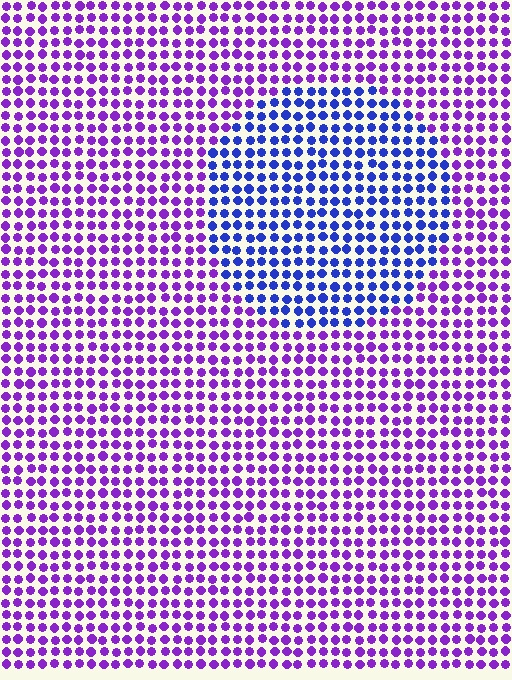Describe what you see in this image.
The image is filled with small purple elements in a uniform arrangement. A circle-shaped region is visible where the elements are tinted to a slightly different hue, forming a subtle color boundary.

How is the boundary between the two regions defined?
The boundary is defined purely by a slight shift in hue (about 45 degrees). Spacing, size, and orientation are identical on both sides.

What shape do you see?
I see a circle.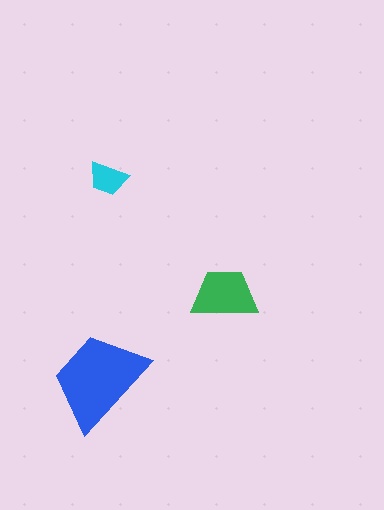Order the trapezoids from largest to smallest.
the blue one, the green one, the cyan one.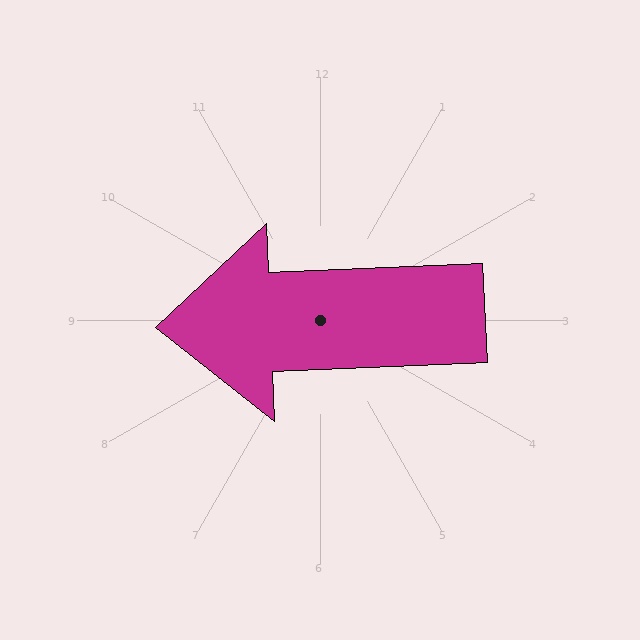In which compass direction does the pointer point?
West.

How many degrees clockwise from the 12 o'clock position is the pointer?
Approximately 268 degrees.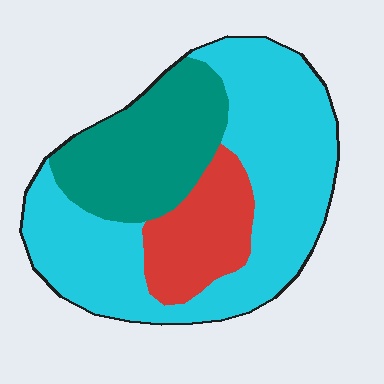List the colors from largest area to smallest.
From largest to smallest: cyan, teal, red.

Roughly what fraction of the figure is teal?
Teal takes up about one quarter (1/4) of the figure.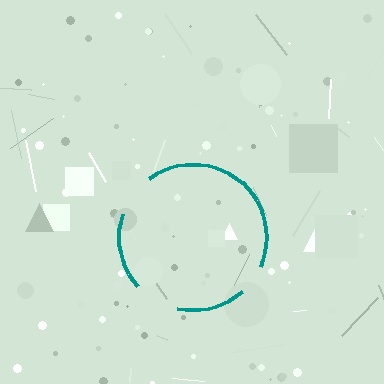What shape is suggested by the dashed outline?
The dashed outline suggests a circle.